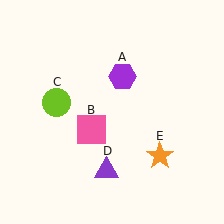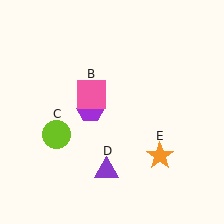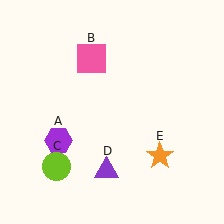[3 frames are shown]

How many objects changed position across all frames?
3 objects changed position: purple hexagon (object A), pink square (object B), lime circle (object C).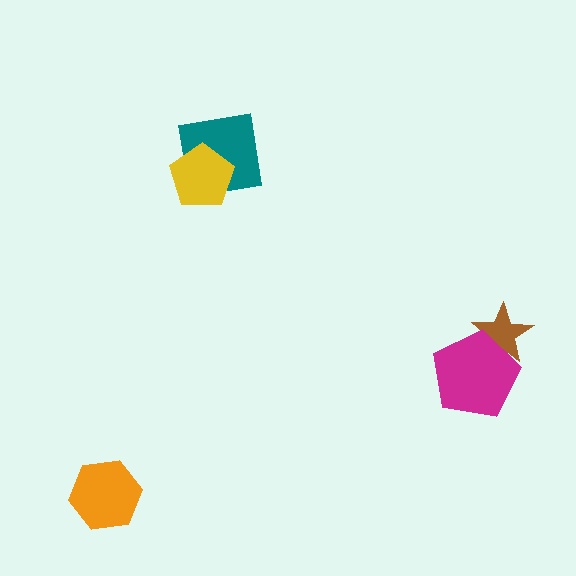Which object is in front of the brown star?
The magenta pentagon is in front of the brown star.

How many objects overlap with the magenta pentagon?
1 object overlaps with the magenta pentagon.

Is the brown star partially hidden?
Yes, it is partially covered by another shape.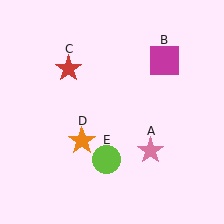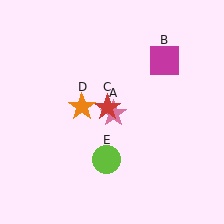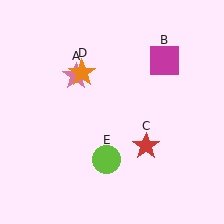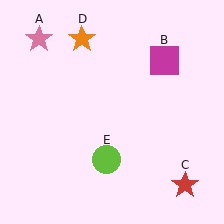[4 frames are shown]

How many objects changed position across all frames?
3 objects changed position: pink star (object A), red star (object C), orange star (object D).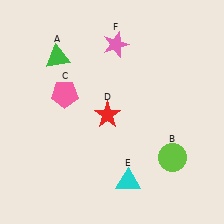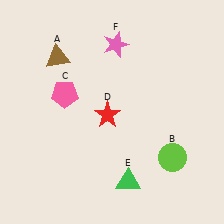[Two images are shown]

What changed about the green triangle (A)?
In Image 1, A is green. In Image 2, it changed to brown.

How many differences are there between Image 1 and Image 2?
There are 2 differences between the two images.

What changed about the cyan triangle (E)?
In Image 1, E is cyan. In Image 2, it changed to green.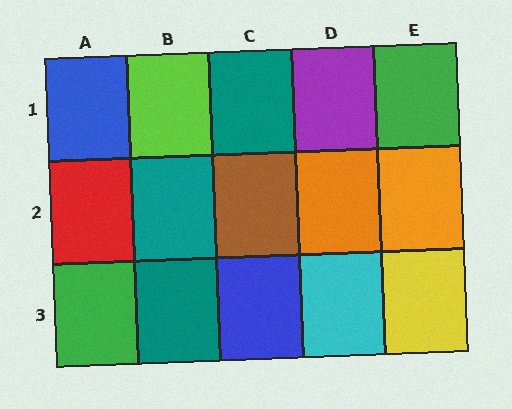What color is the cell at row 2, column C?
Brown.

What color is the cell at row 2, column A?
Red.